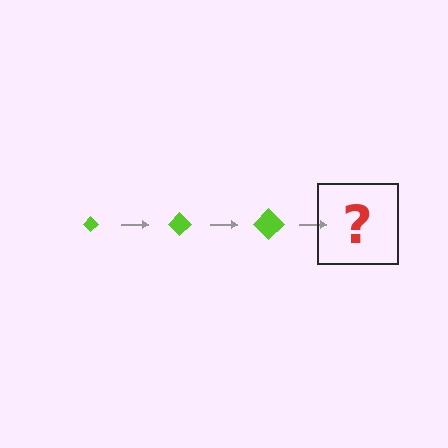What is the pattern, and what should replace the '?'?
The pattern is that the diamond gets progressively larger each step. The '?' should be a lime diamond, larger than the previous one.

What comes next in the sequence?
The next element should be a lime diamond, larger than the previous one.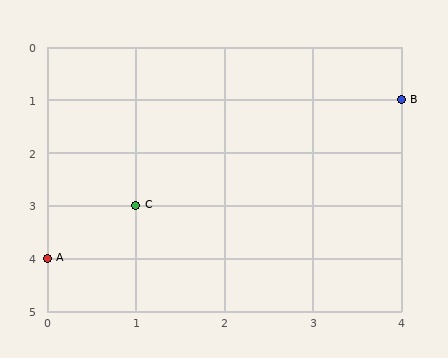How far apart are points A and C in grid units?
Points A and C are 1 column and 1 row apart (about 1.4 grid units diagonally).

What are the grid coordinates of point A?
Point A is at grid coordinates (0, 4).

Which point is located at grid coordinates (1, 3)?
Point C is at (1, 3).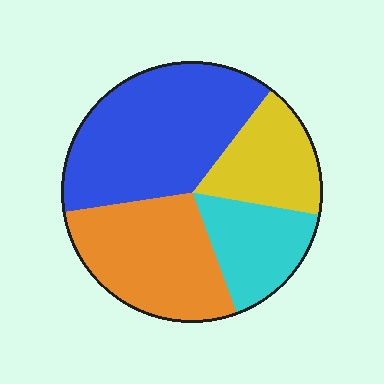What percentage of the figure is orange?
Orange takes up between a quarter and a half of the figure.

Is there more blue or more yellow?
Blue.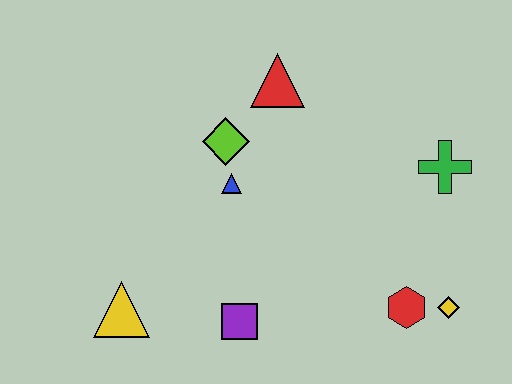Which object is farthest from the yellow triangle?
The green cross is farthest from the yellow triangle.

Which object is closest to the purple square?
The yellow triangle is closest to the purple square.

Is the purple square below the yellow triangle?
Yes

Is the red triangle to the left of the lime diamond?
No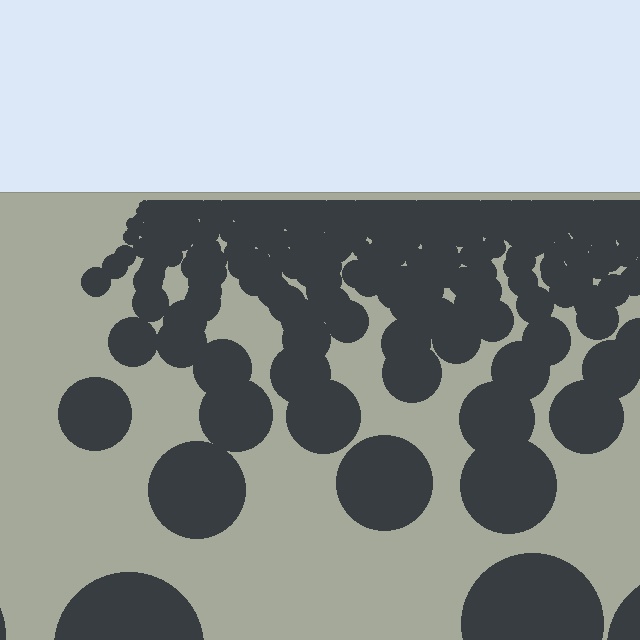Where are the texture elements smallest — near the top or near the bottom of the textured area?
Near the top.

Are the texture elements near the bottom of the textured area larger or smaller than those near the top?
Larger. Near the bottom, elements are closer to the viewer and appear at a bigger on-screen size.